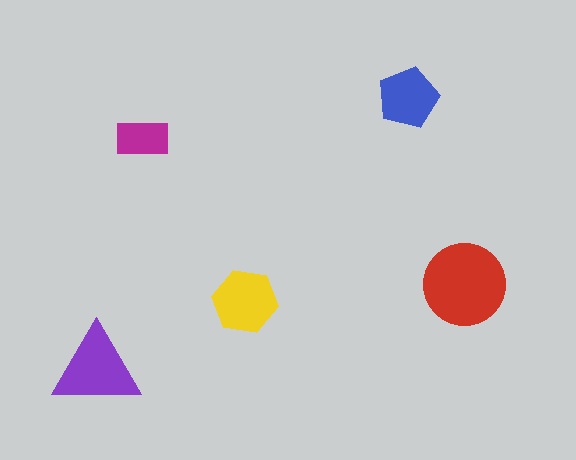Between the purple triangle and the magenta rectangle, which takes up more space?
The purple triangle.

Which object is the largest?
The red circle.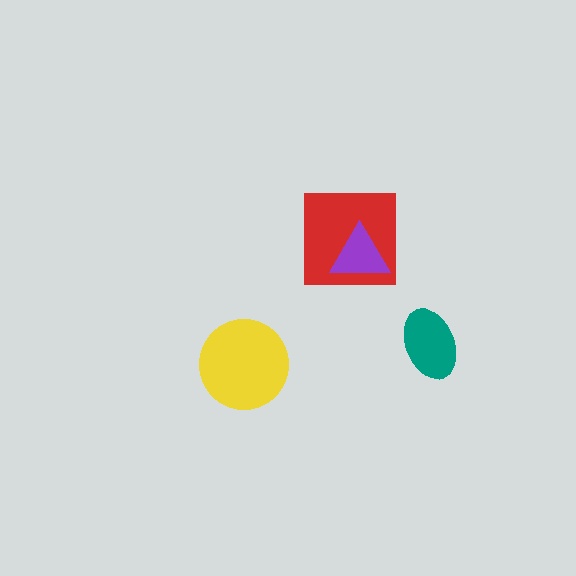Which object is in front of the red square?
The purple triangle is in front of the red square.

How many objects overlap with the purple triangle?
1 object overlaps with the purple triangle.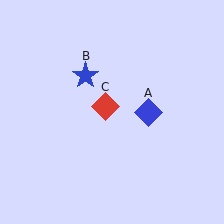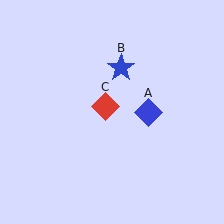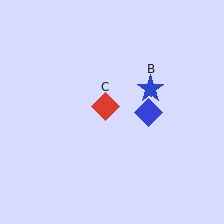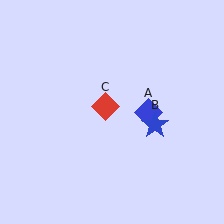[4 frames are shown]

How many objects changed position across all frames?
1 object changed position: blue star (object B).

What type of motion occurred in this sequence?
The blue star (object B) rotated clockwise around the center of the scene.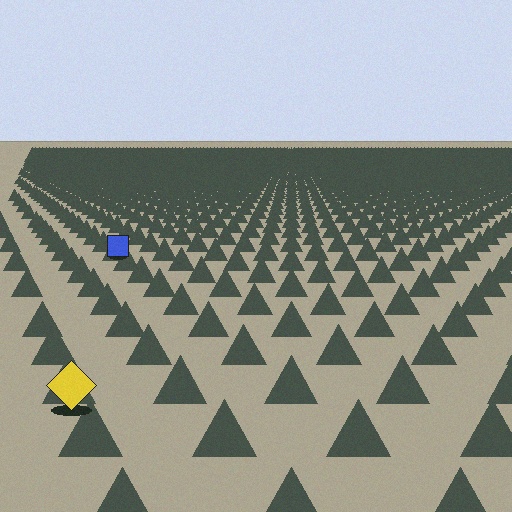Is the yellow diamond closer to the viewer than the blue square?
Yes. The yellow diamond is closer — you can tell from the texture gradient: the ground texture is coarser near it.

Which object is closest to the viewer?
The yellow diamond is closest. The texture marks near it are larger and more spread out.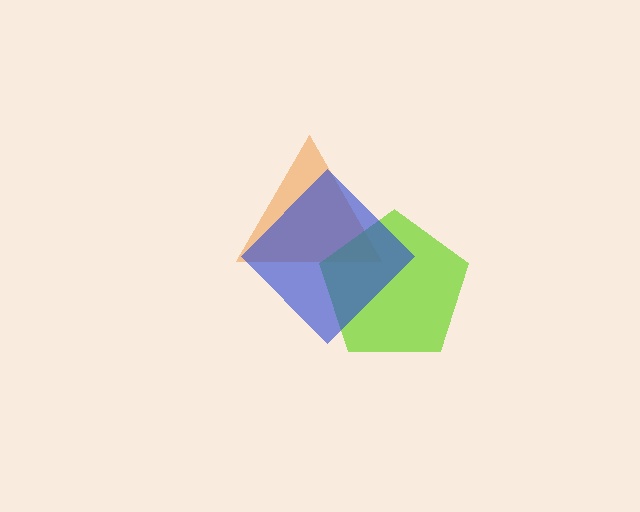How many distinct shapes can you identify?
There are 3 distinct shapes: an orange triangle, a lime pentagon, a blue diamond.